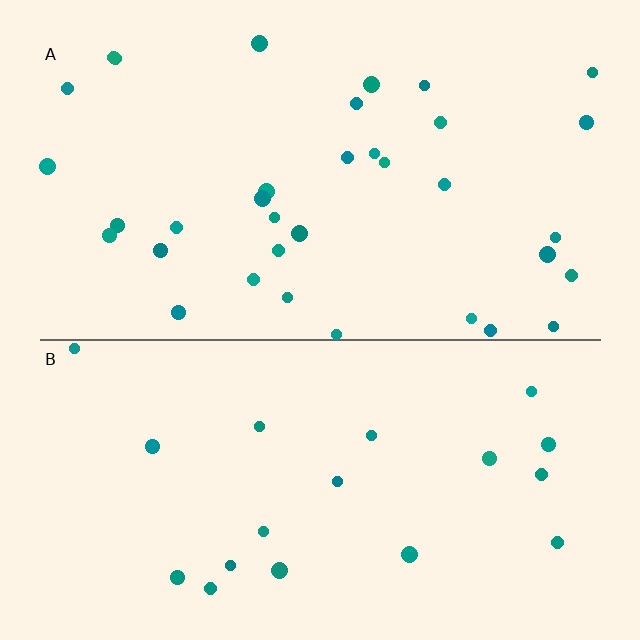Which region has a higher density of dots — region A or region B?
A (the top).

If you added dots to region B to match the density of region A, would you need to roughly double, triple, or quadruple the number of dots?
Approximately double.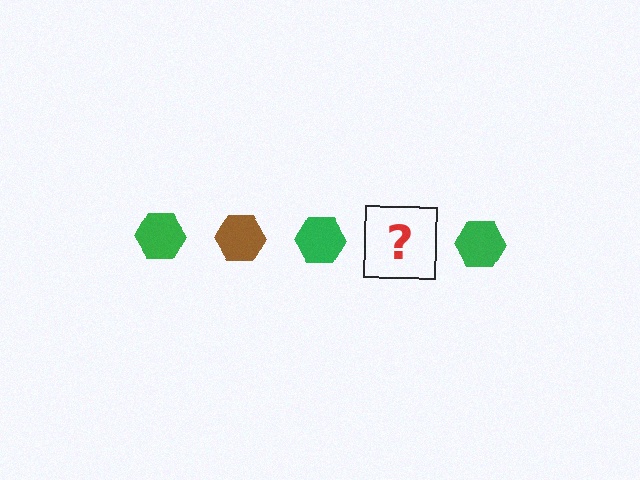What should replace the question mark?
The question mark should be replaced with a brown hexagon.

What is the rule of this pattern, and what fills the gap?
The rule is that the pattern cycles through green, brown hexagons. The gap should be filled with a brown hexagon.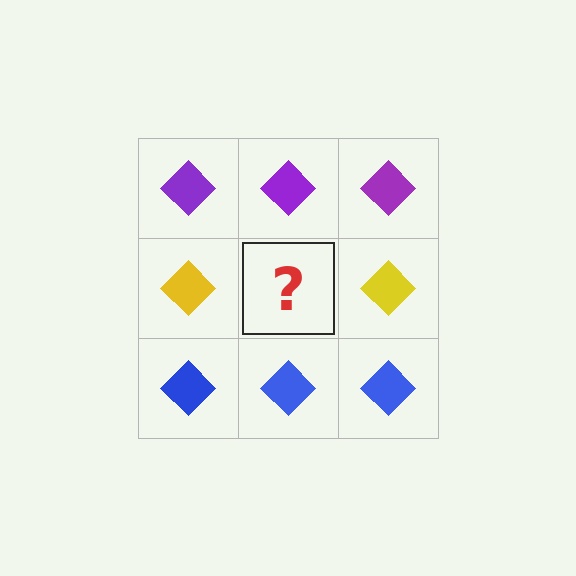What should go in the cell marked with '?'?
The missing cell should contain a yellow diamond.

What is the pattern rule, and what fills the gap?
The rule is that each row has a consistent color. The gap should be filled with a yellow diamond.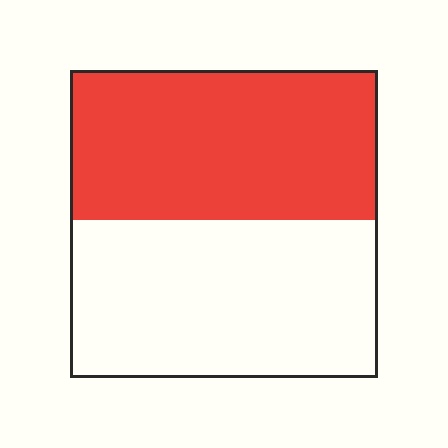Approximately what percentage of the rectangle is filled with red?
Approximately 50%.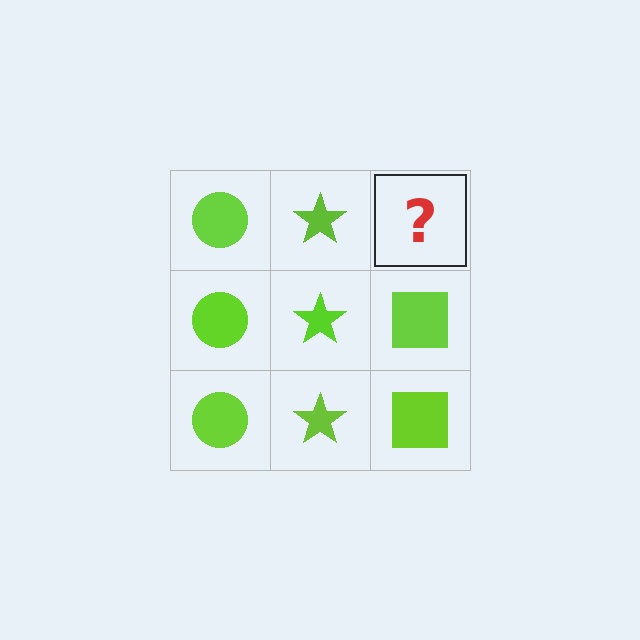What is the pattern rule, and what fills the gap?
The rule is that each column has a consistent shape. The gap should be filled with a lime square.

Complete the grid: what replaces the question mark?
The question mark should be replaced with a lime square.